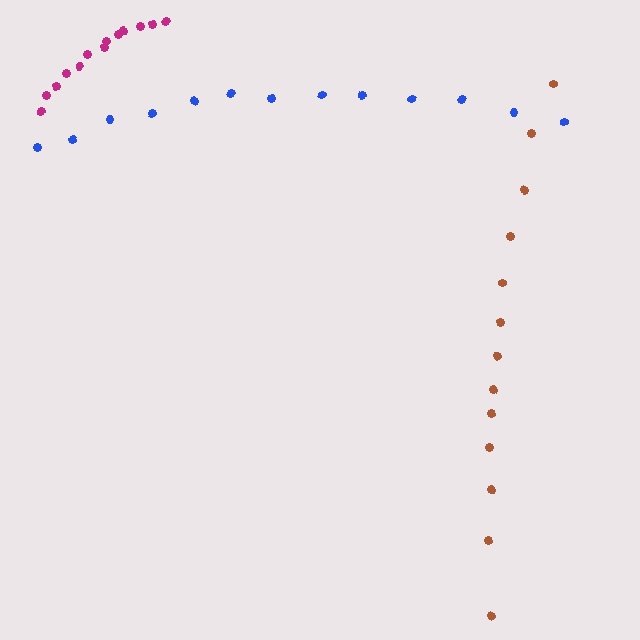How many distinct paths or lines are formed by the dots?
There are 3 distinct paths.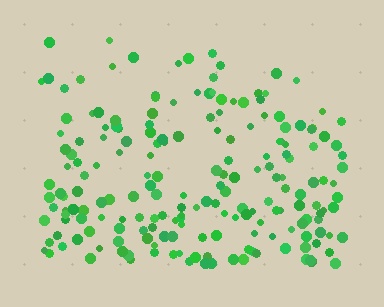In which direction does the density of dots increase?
From top to bottom, with the bottom side densest.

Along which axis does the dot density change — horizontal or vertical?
Vertical.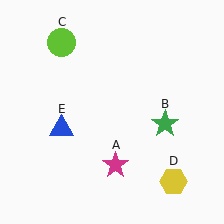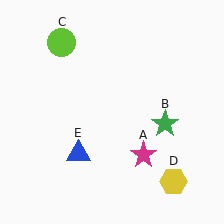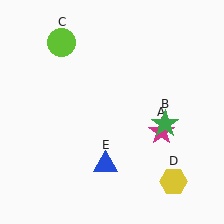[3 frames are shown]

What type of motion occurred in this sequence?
The magenta star (object A), blue triangle (object E) rotated counterclockwise around the center of the scene.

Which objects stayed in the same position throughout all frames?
Green star (object B) and lime circle (object C) and yellow hexagon (object D) remained stationary.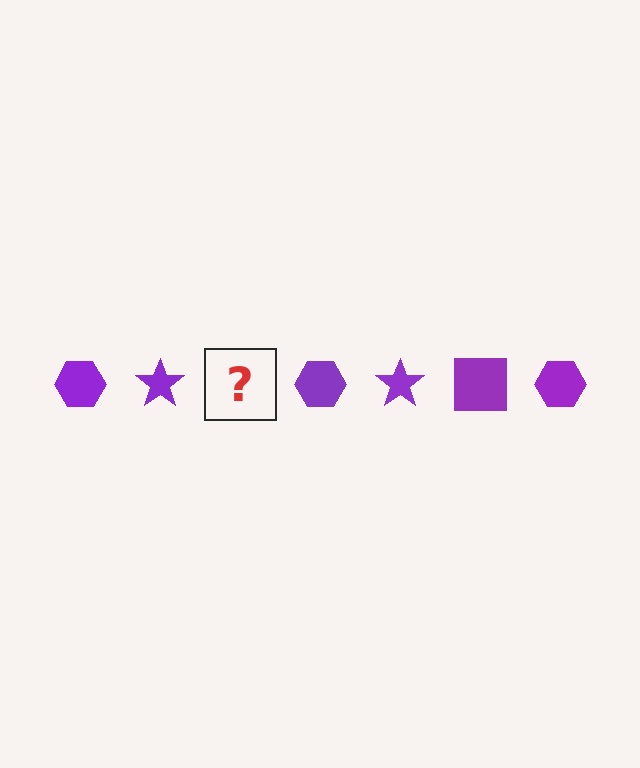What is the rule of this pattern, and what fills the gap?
The rule is that the pattern cycles through hexagon, star, square shapes in purple. The gap should be filled with a purple square.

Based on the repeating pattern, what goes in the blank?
The blank should be a purple square.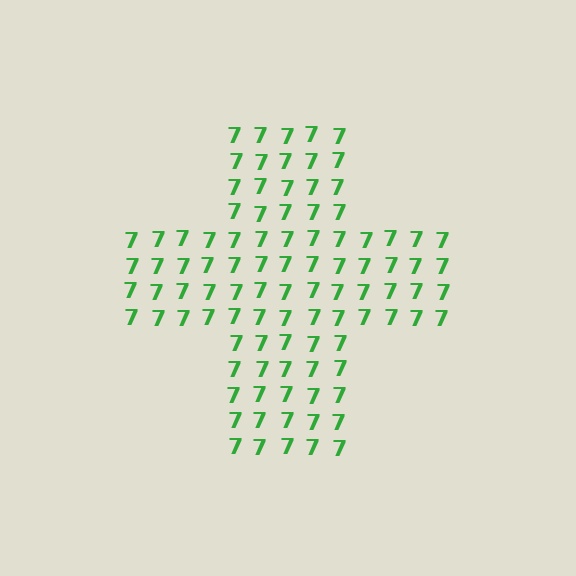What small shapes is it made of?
It is made of small digit 7's.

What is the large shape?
The large shape is a cross.